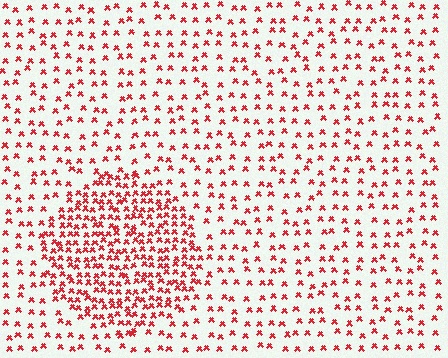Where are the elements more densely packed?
The elements are more densely packed inside the circle boundary.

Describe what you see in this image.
The image contains small red elements arranged at two different densities. A circle-shaped region is visible where the elements are more densely packed than the surrounding area.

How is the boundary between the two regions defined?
The boundary is defined by a change in element density (approximately 2.4x ratio). All elements are the same color, size, and shape.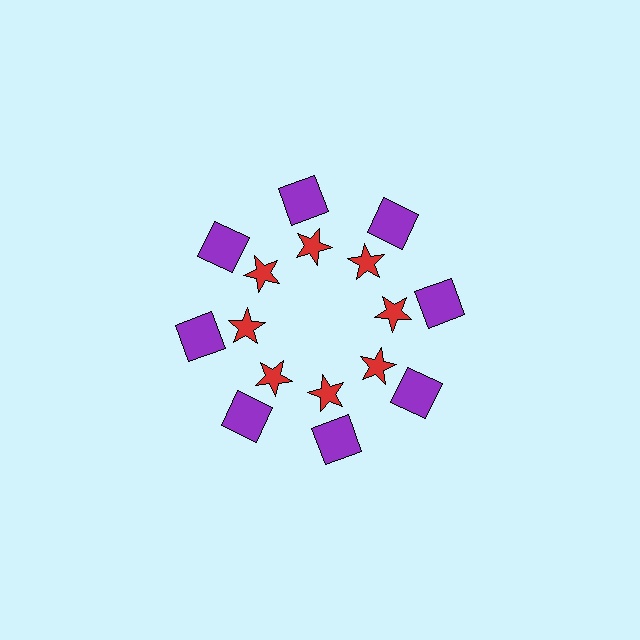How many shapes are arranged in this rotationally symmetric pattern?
There are 16 shapes, arranged in 8 groups of 2.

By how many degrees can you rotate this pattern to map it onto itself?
The pattern maps onto itself every 45 degrees of rotation.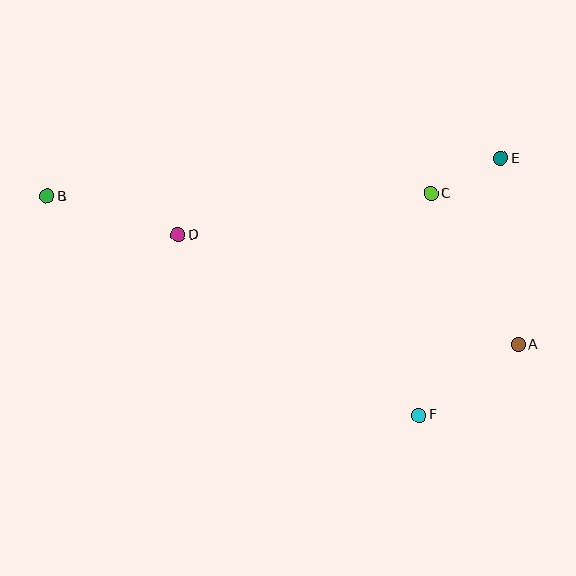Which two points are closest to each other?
Points C and E are closest to each other.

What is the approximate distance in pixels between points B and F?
The distance between B and F is approximately 432 pixels.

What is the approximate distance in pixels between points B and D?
The distance between B and D is approximately 137 pixels.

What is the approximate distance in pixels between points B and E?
The distance between B and E is approximately 456 pixels.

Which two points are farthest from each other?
Points A and B are farthest from each other.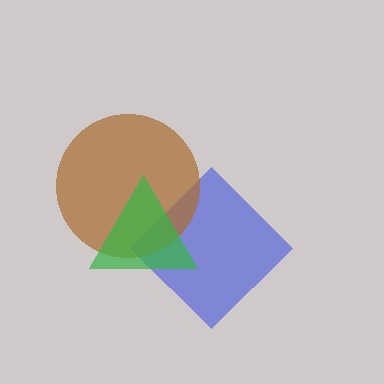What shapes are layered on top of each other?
The layered shapes are: a blue diamond, a brown circle, a green triangle.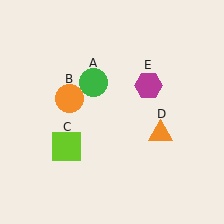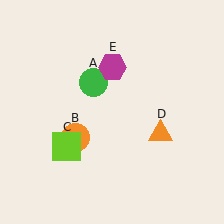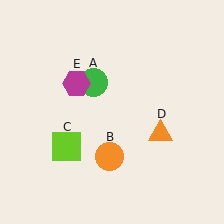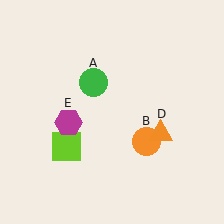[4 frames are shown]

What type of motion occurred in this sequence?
The orange circle (object B), magenta hexagon (object E) rotated counterclockwise around the center of the scene.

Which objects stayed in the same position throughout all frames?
Green circle (object A) and lime square (object C) and orange triangle (object D) remained stationary.